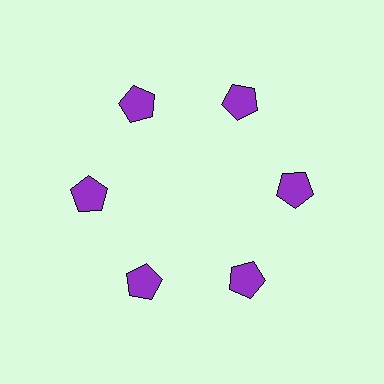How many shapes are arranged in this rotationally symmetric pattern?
There are 6 shapes, arranged in 6 groups of 1.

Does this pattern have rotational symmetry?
Yes, this pattern has 6-fold rotational symmetry. It looks the same after rotating 60 degrees around the center.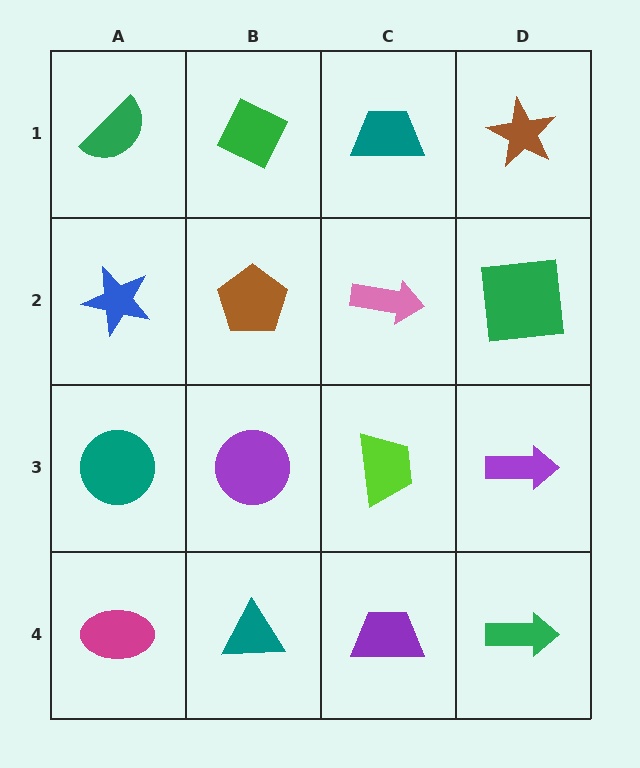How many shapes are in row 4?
4 shapes.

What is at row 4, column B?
A teal triangle.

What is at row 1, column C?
A teal trapezoid.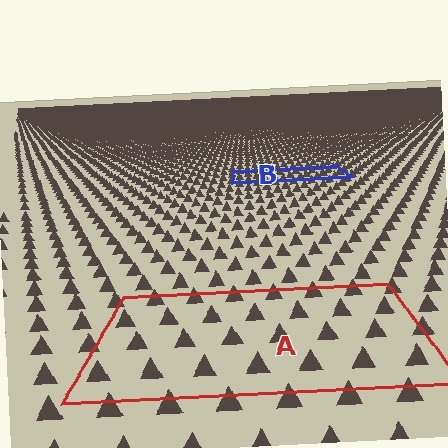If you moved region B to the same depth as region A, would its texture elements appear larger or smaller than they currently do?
They would appear larger. At a closer depth, the same texture elements are projected at a bigger on-screen size.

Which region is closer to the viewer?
Region A is closer. The texture elements there are larger and more spread out.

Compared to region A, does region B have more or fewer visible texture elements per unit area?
Region B has more texture elements per unit area — they are packed more densely because it is farther away.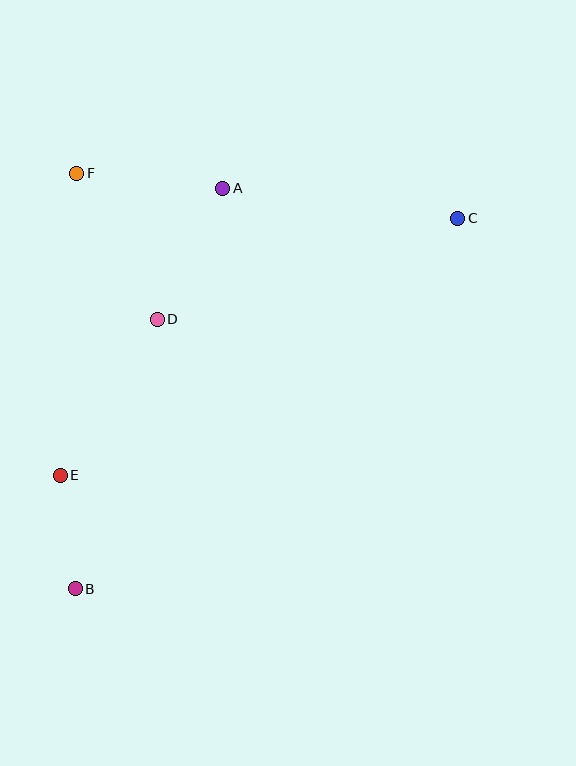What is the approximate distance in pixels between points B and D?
The distance between B and D is approximately 281 pixels.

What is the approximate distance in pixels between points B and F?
The distance between B and F is approximately 415 pixels.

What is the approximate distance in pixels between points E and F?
The distance between E and F is approximately 303 pixels.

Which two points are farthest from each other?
Points B and C are farthest from each other.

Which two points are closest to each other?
Points B and E are closest to each other.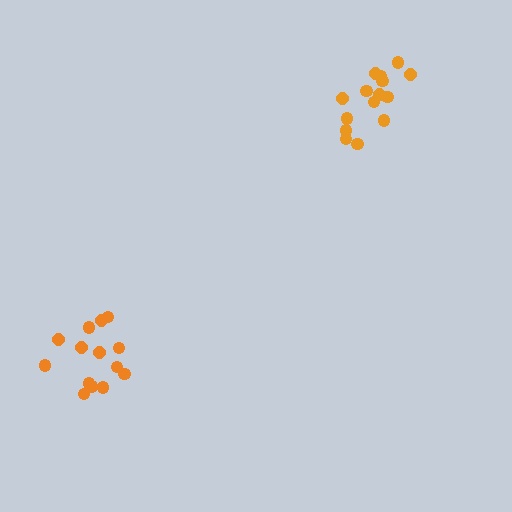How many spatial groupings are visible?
There are 2 spatial groupings.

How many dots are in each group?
Group 1: 15 dots, Group 2: 15 dots (30 total).